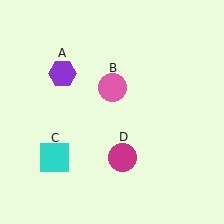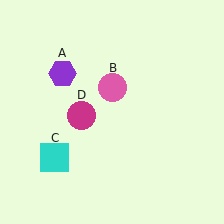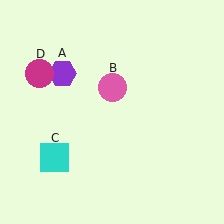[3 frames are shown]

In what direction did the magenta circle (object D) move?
The magenta circle (object D) moved up and to the left.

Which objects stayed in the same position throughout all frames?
Purple hexagon (object A) and pink circle (object B) and cyan square (object C) remained stationary.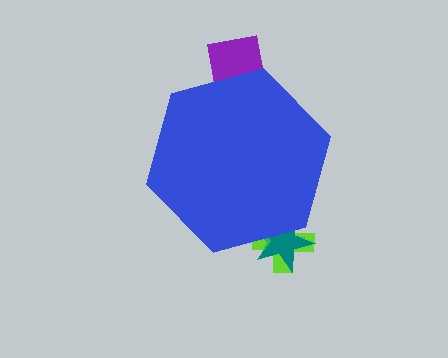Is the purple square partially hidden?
Yes, the purple square is partially hidden behind the blue hexagon.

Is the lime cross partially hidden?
Yes, the lime cross is partially hidden behind the blue hexagon.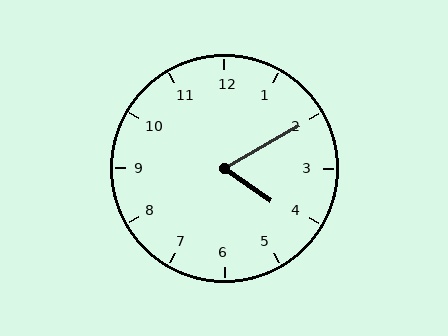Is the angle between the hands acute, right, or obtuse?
It is acute.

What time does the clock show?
4:10.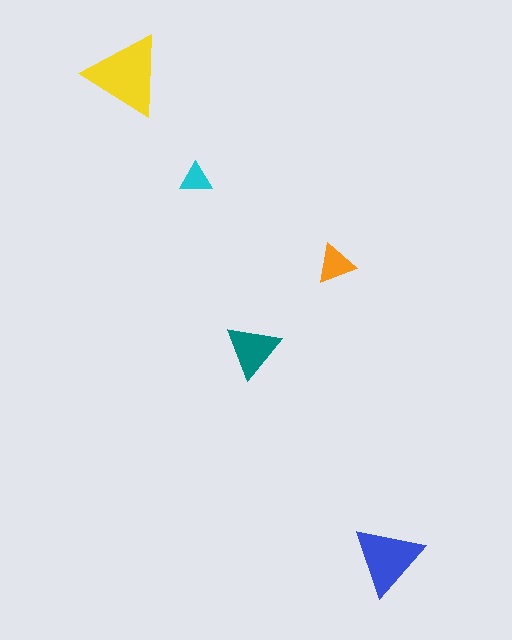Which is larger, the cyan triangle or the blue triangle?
The blue one.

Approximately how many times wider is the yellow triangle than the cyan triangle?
About 2.5 times wider.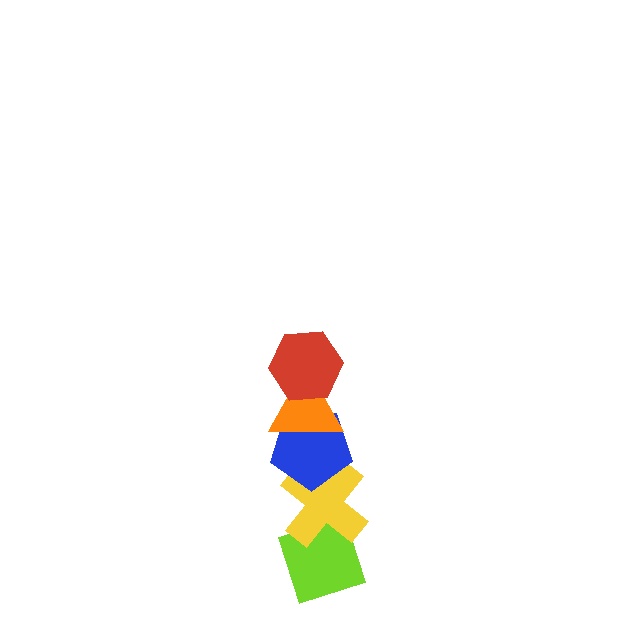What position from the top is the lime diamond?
The lime diamond is 5th from the top.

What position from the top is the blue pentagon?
The blue pentagon is 3rd from the top.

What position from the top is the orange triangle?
The orange triangle is 2nd from the top.